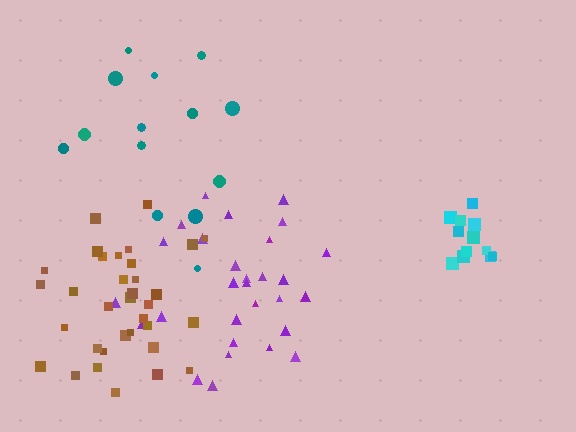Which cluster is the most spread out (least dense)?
Teal.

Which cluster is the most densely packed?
Cyan.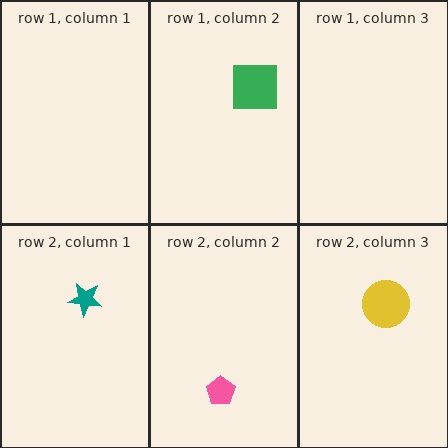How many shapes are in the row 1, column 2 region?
1.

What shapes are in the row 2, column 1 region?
The teal star.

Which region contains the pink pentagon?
The row 2, column 2 region.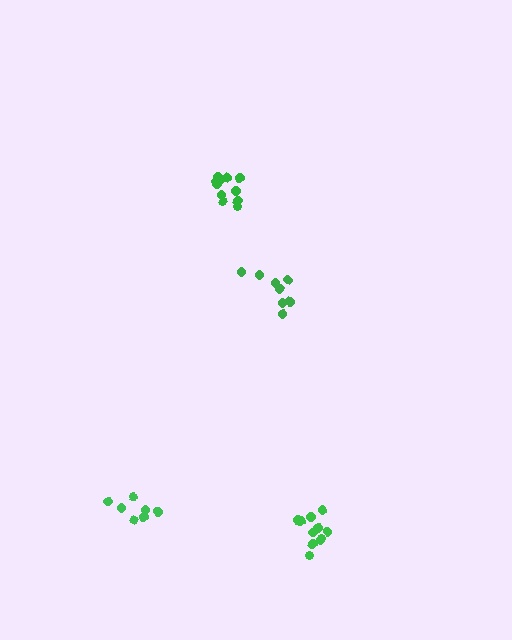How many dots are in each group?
Group 1: 11 dots, Group 2: 7 dots, Group 3: 8 dots, Group 4: 11 dots (37 total).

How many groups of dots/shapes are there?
There are 4 groups.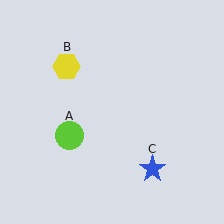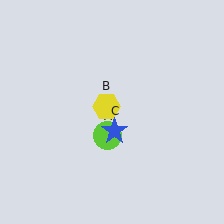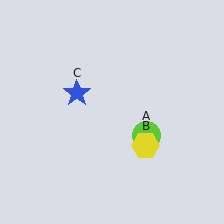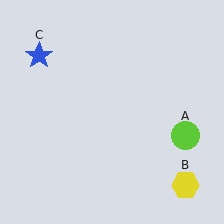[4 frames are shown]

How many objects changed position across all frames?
3 objects changed position: lime circle (object A), yellow hexagon (object B), blue star (object C).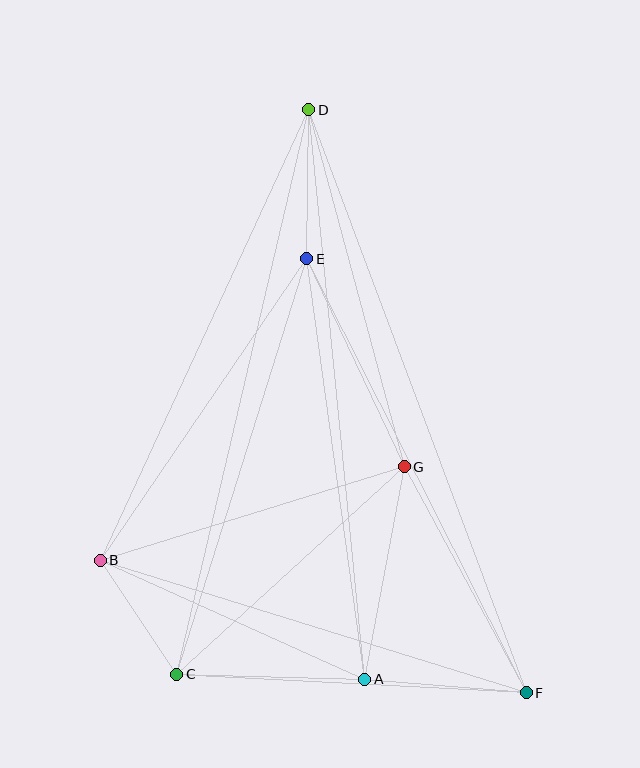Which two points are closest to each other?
Points B and C are closest to each other.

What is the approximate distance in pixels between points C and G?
The distance between C and G is approximately 308 pixels.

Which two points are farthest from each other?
Points D and F are farthest from each other.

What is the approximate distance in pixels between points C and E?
The distance between C and E is approximately 435 pixels.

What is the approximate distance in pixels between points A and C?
The distance between A and C is approximately 188 pixels.